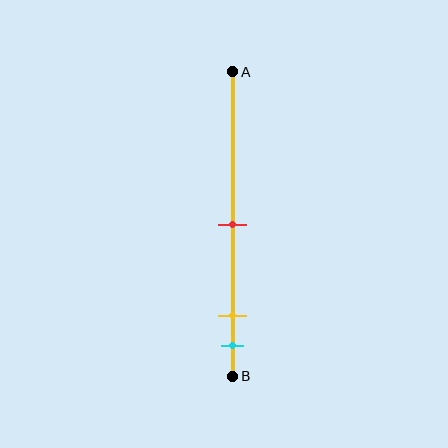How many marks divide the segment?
There are 3 marks dividing the segment.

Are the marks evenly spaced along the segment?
No, the marks are not evenly spaced.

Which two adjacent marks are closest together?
The yellow and cyan marks are the closest adjacent pair.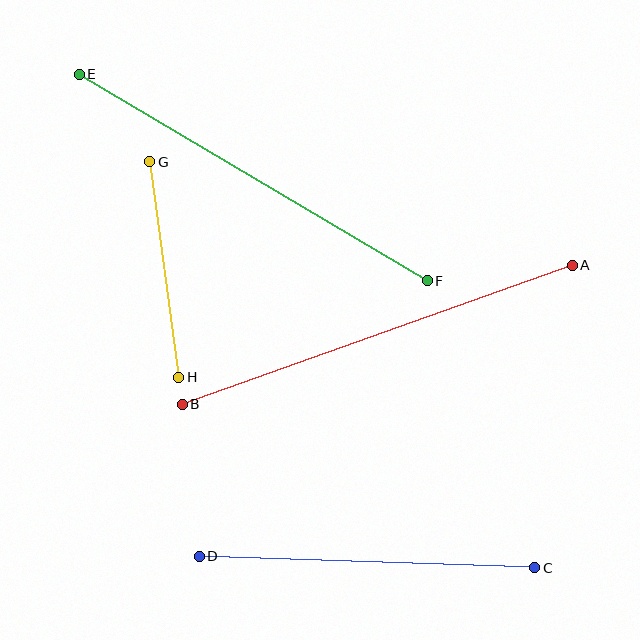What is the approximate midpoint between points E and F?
The midpoint is at approximately (253, 177) pixels.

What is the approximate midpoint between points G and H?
The midpoint is at approximately (164, 269) pixels.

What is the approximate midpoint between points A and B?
The midpoint is at approximately (377, 335) pixels.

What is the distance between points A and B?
The distance is approximately 414 pixels.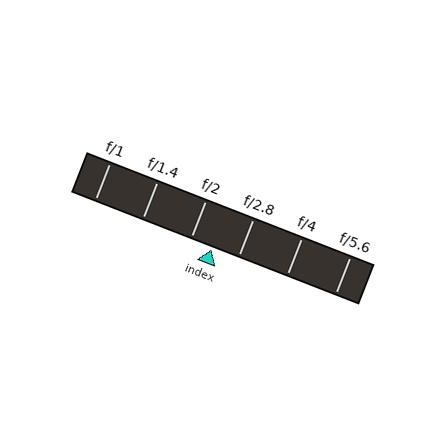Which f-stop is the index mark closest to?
The index mark is closest to f/2.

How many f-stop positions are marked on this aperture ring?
There are 6 f-stop positions marked.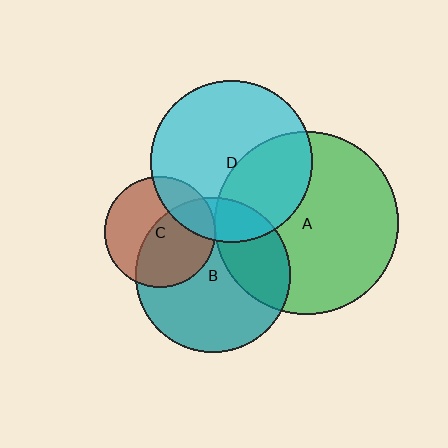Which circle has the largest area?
Circle A (green).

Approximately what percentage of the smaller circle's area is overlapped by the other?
Approximately 55%.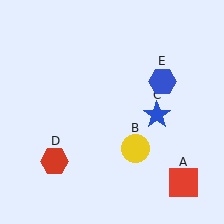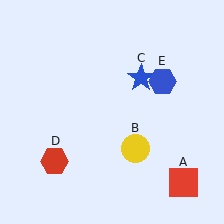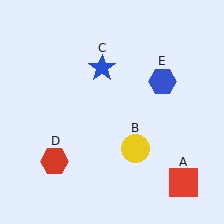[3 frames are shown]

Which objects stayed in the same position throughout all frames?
Red square (object A) and yellow circle (object B) and red hexagon (object D) and blue hexagon (object E) remained stationary.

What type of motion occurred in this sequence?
The blue star (object C) rotated counterclockwise around the center of the scene.